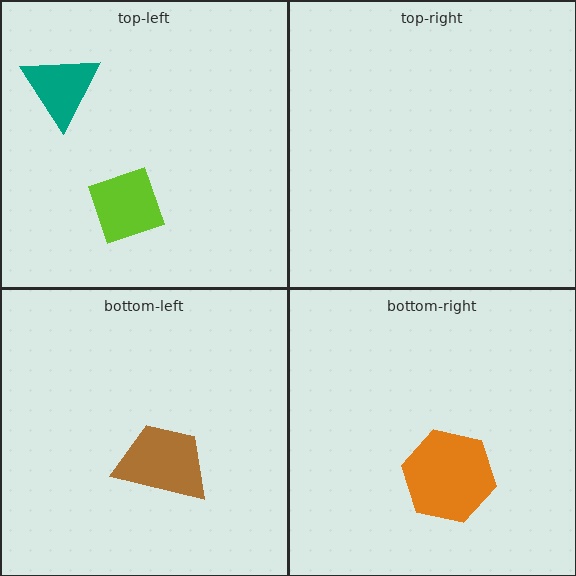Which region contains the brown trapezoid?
The bottom-left region.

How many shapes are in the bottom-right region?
1.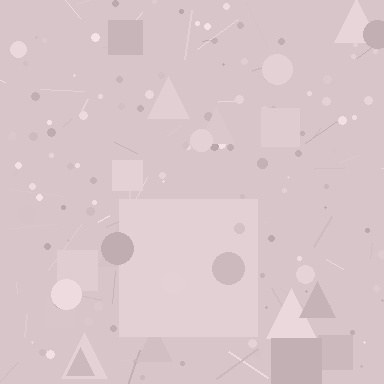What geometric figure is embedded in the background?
A square is embedded in the background.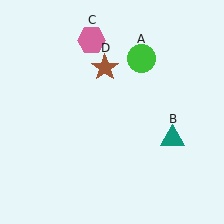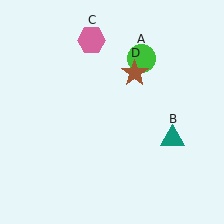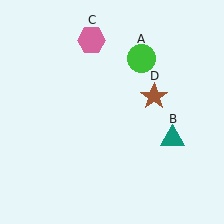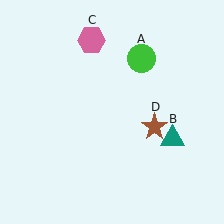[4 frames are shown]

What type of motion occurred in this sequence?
The brown star (object D) rotated clockwise around the center of the scene.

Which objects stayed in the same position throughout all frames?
Green circle (object A) and teal triangle (object B) and pink hexagon (object C) remained stationary.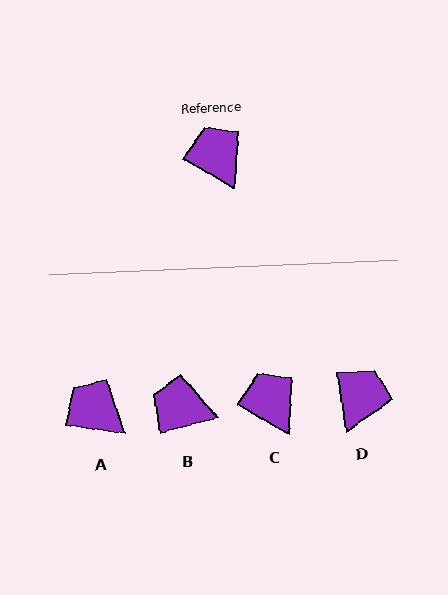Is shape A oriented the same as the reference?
No, it is off by about 22 degrees.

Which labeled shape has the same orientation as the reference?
C.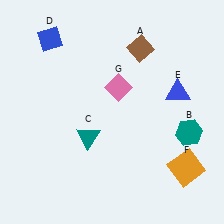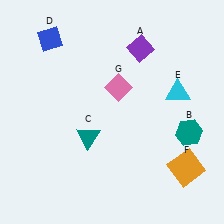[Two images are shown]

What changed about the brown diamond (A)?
In Image 1, A is brown. In Image 2, it changed to purple.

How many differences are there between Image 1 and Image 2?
There are 2 differences between the two images.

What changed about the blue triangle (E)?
In Image 1, E is blue. In Image 2, it changed to cyan.